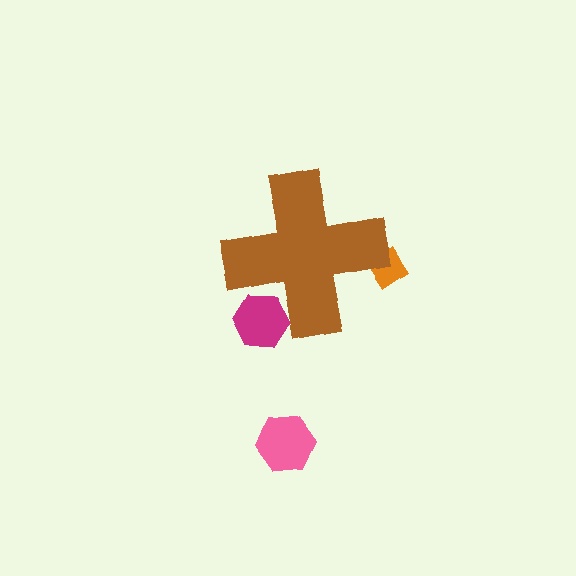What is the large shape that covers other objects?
A brown cross.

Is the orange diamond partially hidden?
Yes, the orange diamond is partially hidden behind the brown cross.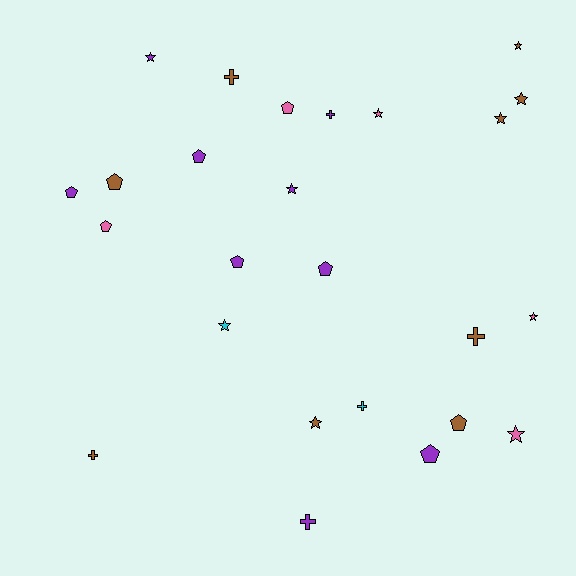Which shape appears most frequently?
Star, with 10 objects.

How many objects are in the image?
There are 25 objects.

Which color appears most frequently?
Purple, with 9 objects.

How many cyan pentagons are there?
There are no cyan pentagons.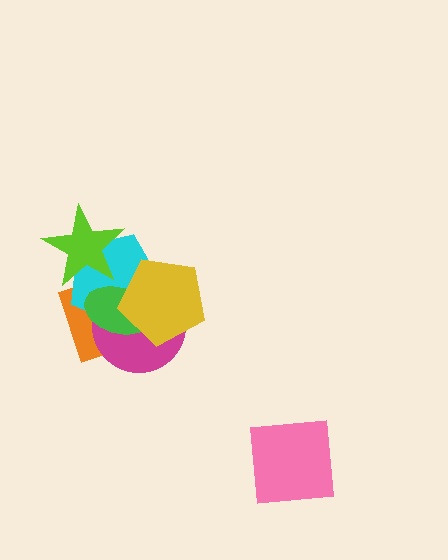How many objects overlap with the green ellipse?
4 objects overlap with the green ellipse.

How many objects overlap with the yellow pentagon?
4 objects overlap with the yellow pentagon.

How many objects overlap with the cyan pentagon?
5 objects overlap with the cyan pentagon.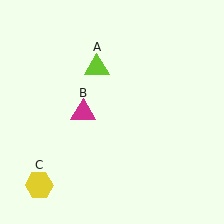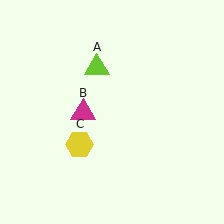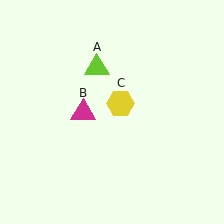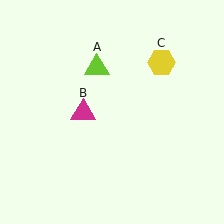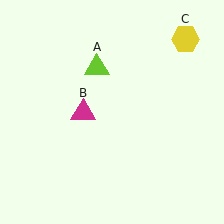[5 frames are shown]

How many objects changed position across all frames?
1 object changed position: yellow hexagon (object C).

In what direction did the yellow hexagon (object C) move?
The yellow hexagon (object C) moved up and to the right.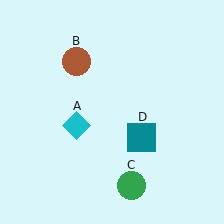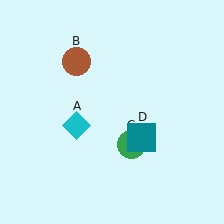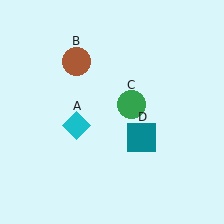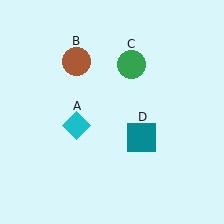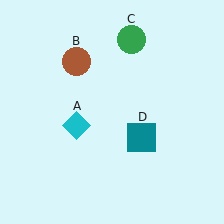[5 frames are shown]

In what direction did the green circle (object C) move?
The green circle (object C) moved up.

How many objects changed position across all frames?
1 object changed position: green circle (object C).